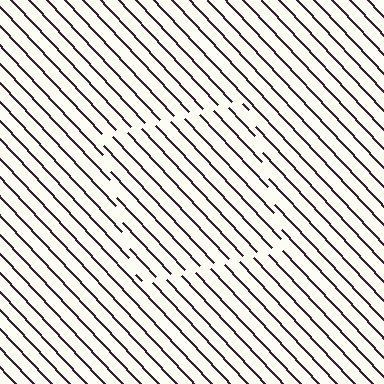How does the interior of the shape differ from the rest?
The interior of the shape contains the same grating, shifted by half a period — the contour is defined by the phase discontinuity where line-ends from the inner and outer gratings abut.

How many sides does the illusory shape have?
4 sides — the line-ends trace a square.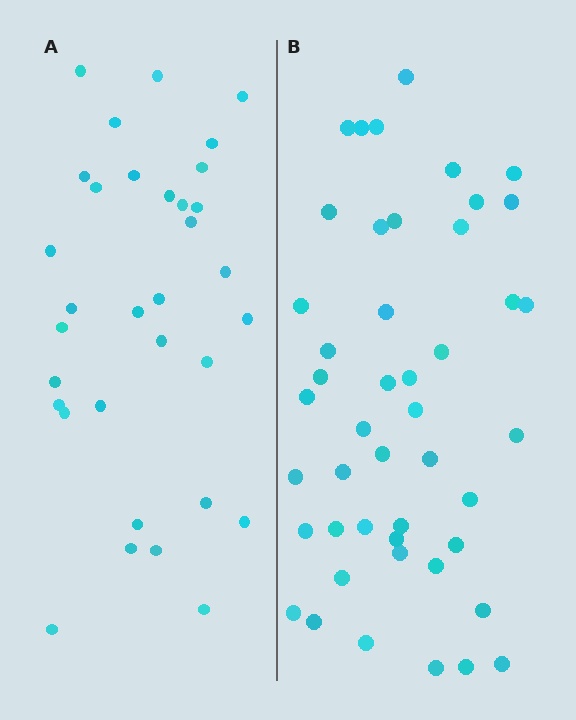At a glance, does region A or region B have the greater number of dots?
Region B (the right region) has more dots.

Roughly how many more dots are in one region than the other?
Region B has approximately 15 more dots than region A.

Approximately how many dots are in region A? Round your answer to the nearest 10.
About 30 dots. (The exact count is 33, which rounds to 30.)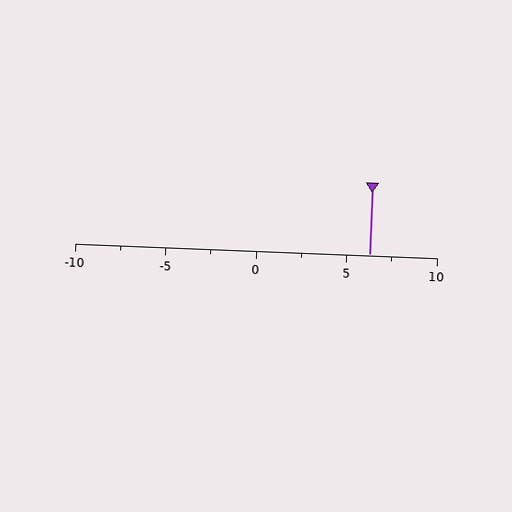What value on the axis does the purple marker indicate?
The marker indicates approximately 6.2.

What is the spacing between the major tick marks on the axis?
The major ticks are spaced 5 apart.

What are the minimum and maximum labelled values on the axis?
The axis runs from -10 to 10.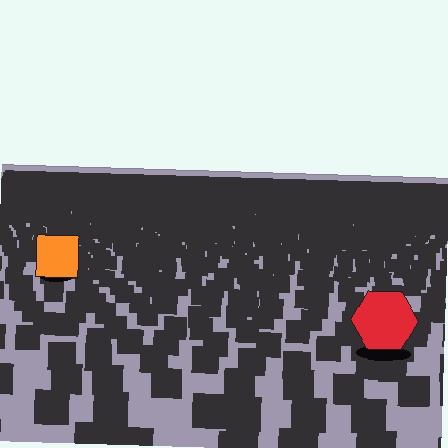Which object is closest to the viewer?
The red hexagon is closest. The texture marks near it are larger and more spread out.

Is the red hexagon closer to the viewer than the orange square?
Yes. The red hexagon is closer — you can tell from the texture gradient: the ground texture is coarser near it.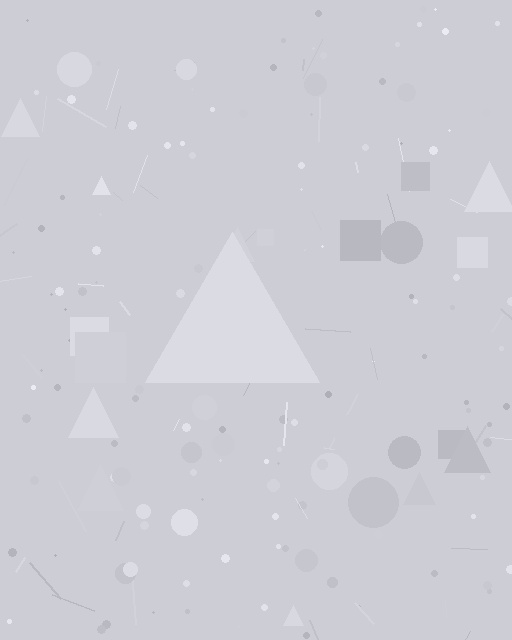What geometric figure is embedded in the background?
A triangle is embedded in the background.